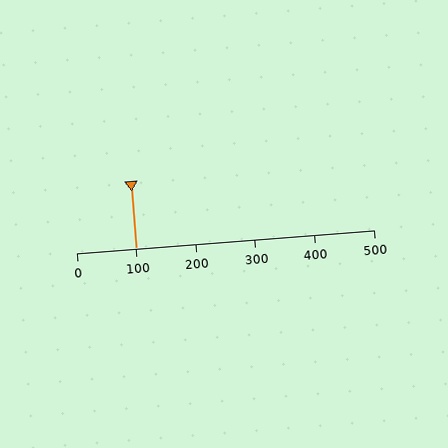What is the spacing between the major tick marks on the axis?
The major ticks are spaced 100 apart.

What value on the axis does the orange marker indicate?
The marker indicates approximately 100.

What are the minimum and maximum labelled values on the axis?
The axis runs from 0 to 500.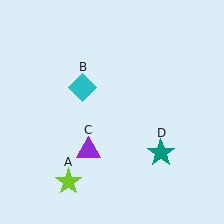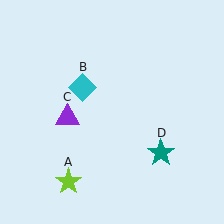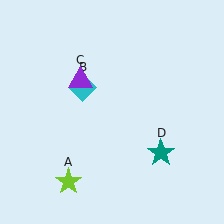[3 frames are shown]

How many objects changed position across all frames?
1 object changed position: purple triangle (object C).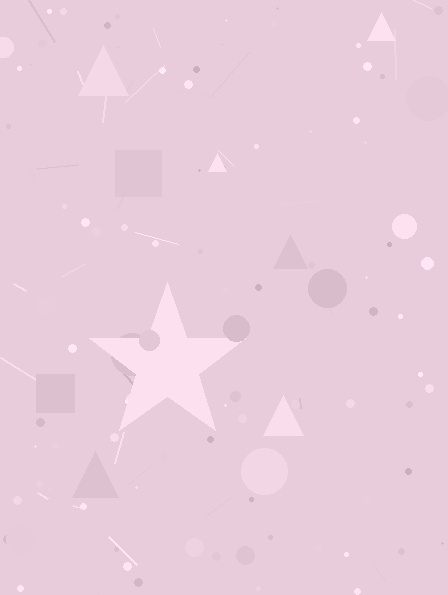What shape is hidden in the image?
A star is hidden in the image.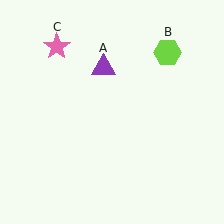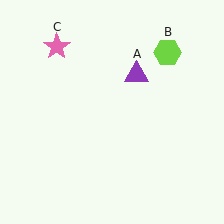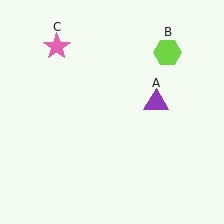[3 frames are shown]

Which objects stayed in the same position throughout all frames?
Lime hexagon (object B) and pink star (object C) remained stationary.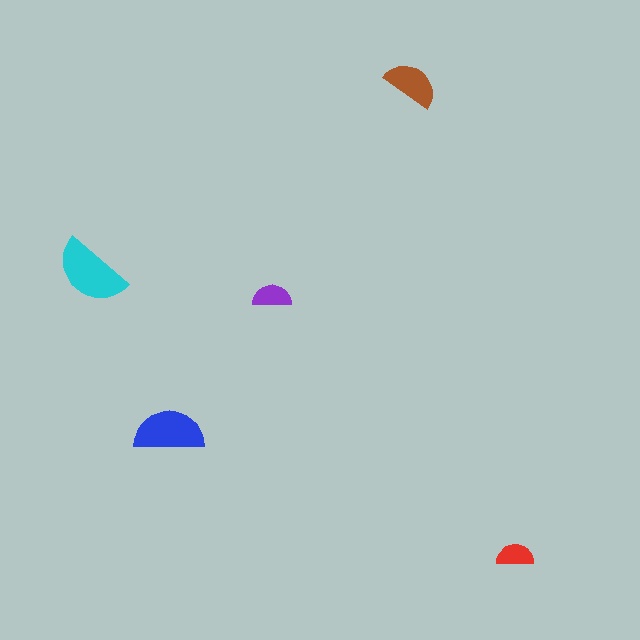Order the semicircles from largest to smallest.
the cyan one, the blue one, the brown one, the purple one, the red one.